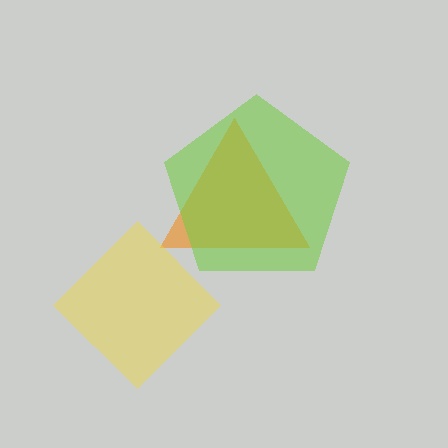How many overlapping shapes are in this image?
There are 3 overlapping shapes in the image.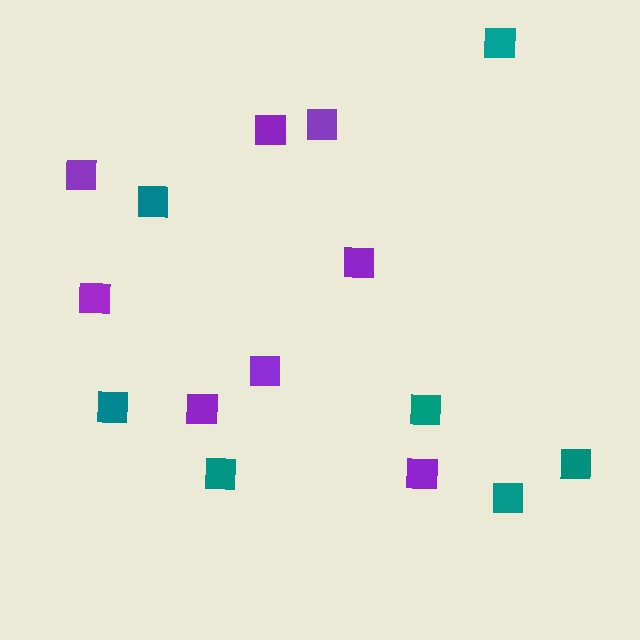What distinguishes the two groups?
There are 2 groups: one group of purple squares (8) and one group of teal squares (7).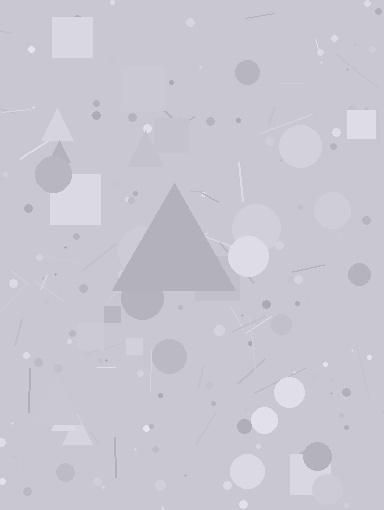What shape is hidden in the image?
A triangle is hidden in the image.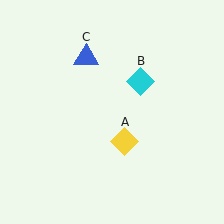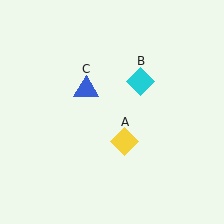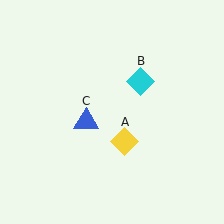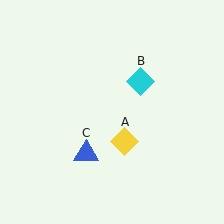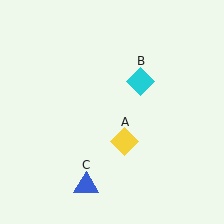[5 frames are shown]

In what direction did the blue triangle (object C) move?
The blue triangle (object C) moved down.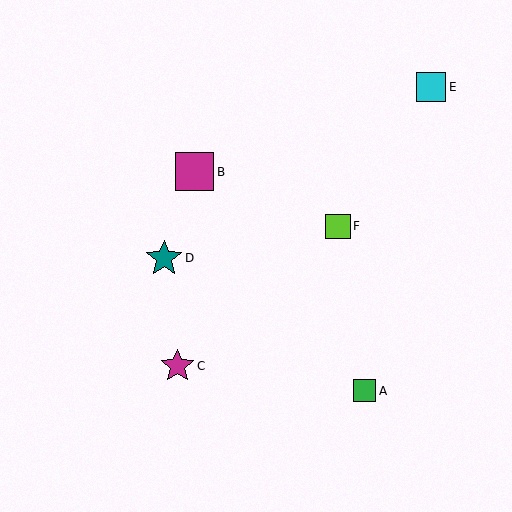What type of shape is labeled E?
Shape E is a cyan square.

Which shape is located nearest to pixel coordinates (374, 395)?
The green square (labeled A) at (365, 391) is nearest to that location.